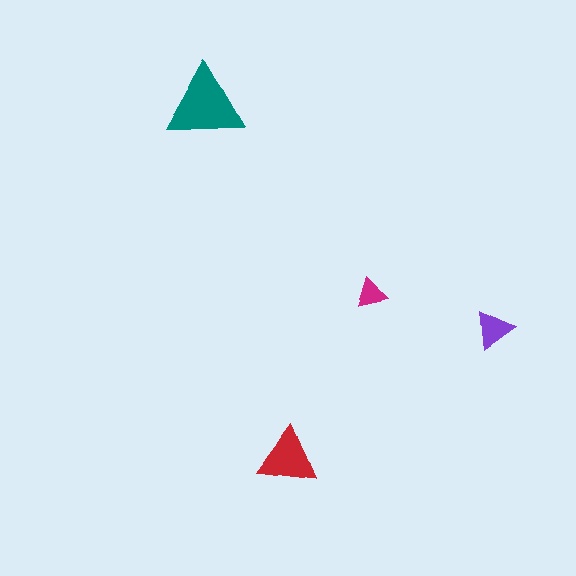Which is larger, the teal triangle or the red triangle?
The teal one.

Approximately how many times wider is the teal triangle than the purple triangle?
About 2 times wider.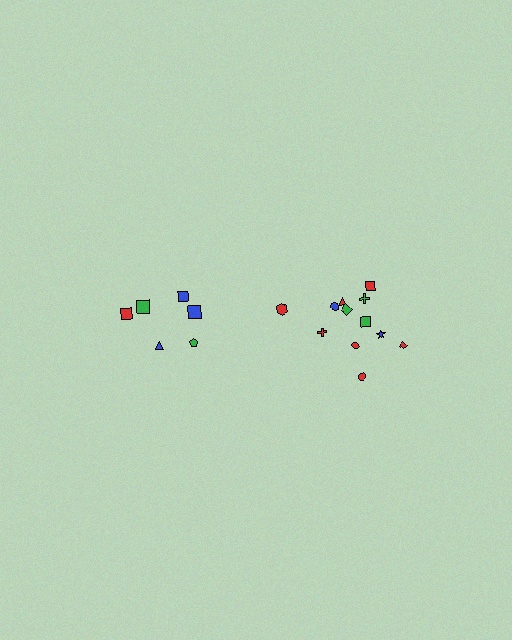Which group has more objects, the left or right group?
The right group.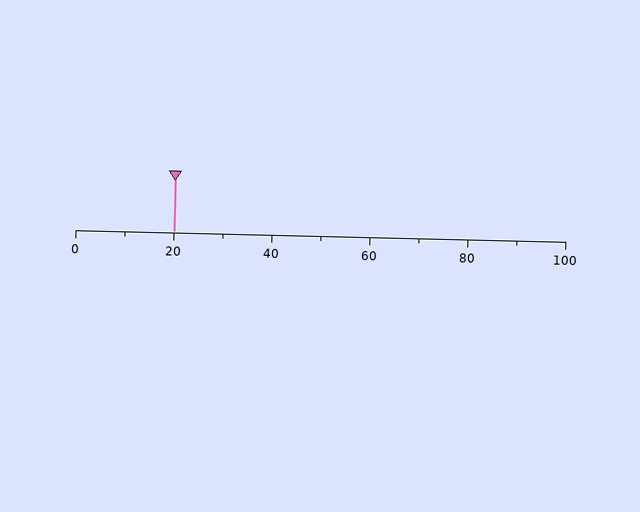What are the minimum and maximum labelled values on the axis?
The axis runs from 0 to 100.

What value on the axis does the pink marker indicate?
The marker indicates approximately 20.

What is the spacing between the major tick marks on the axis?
The major ticks are spaced 20 apart.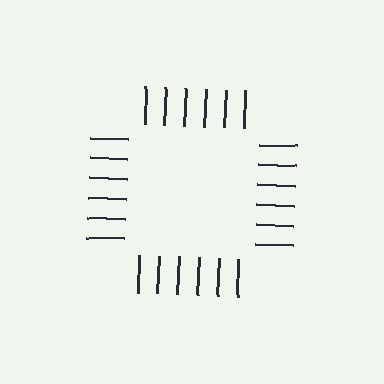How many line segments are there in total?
24 — 6 along each of the 4 edges.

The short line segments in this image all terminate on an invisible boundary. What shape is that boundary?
An illusory square — the line segments terminate on its edges but no continuous stroke is drawn.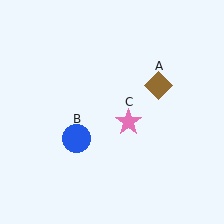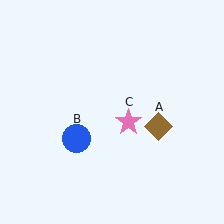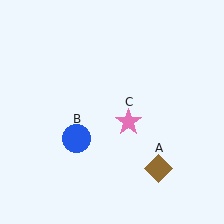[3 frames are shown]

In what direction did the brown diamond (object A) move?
The brown diamond (object A) moved down.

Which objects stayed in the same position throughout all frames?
Blue circle (object B) and pink star (object C) remained stationary.